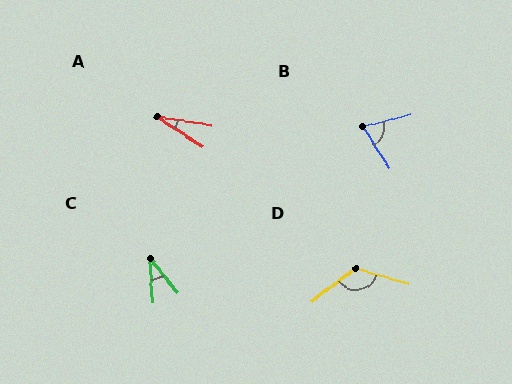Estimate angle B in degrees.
Approximately 72 degrees.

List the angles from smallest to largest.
A (25°), C (37°), B (72°), D (126°).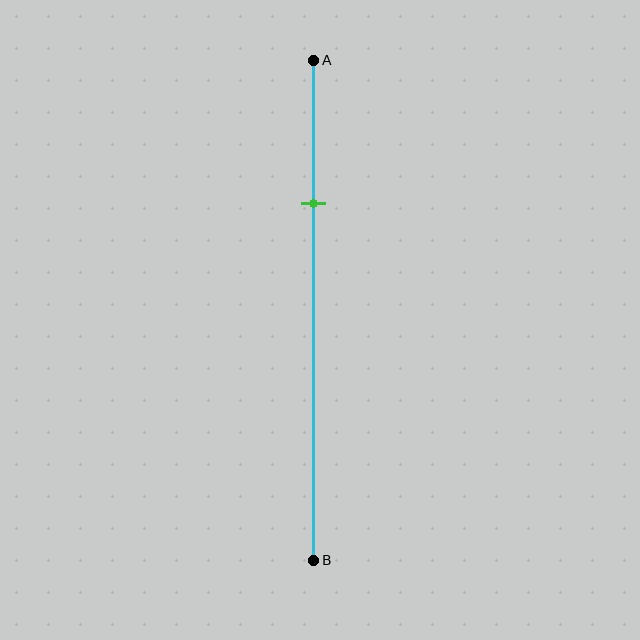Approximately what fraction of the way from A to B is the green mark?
The green mark is approximately 30% of the way from A to B.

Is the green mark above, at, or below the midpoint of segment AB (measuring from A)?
The green mark is above the midpoint of segment AB.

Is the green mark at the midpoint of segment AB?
No, the mark is at about 30% from A, not at the 50% midpoint.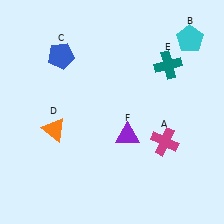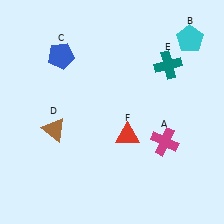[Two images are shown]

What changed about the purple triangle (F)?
In Image 1, F is purple. In Image 2, it changed to red.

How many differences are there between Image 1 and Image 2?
There are 2 differences between the two images.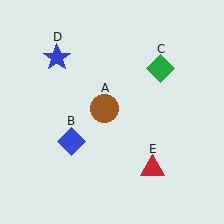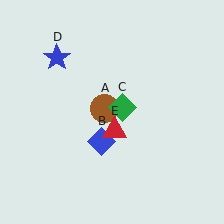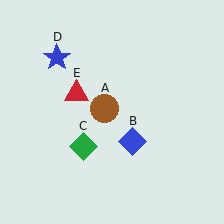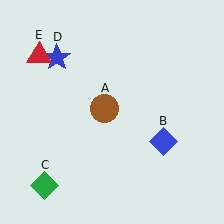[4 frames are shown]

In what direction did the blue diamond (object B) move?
The blue diamond (object B) moved right.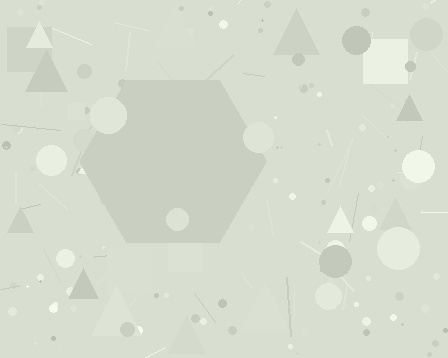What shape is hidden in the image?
A hexagon is hidden in the image.